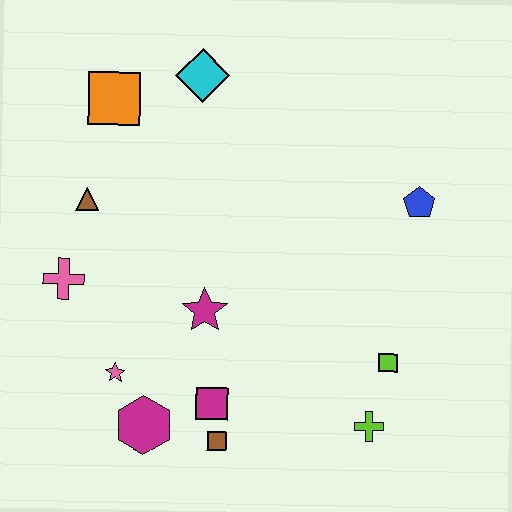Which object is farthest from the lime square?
The orange square is farthest from the lime square.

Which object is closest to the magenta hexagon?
The pink star is closest to the magenta hexagon.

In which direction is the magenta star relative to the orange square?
The magenta star is below the orange square.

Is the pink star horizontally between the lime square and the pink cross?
Yes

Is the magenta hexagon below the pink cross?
Yes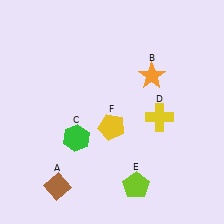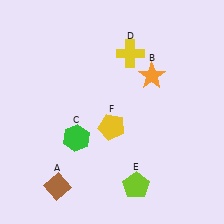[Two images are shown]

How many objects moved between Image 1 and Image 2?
1 object moved between the two images.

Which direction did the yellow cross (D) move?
The yellow cross (D) moved up.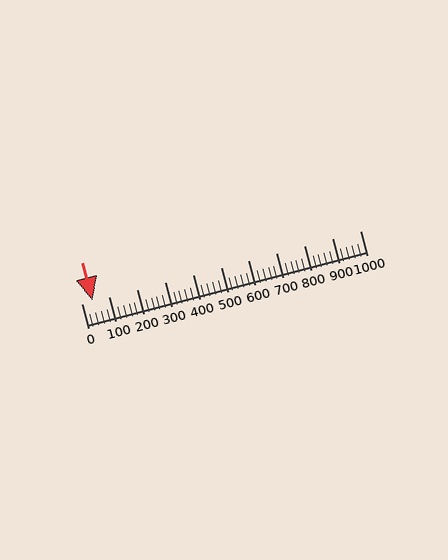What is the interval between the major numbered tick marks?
The major tick marks are spaced 100 units apart.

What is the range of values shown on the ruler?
The ruler shows values from 0 to 1000.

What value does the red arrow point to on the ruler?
The red arrow points to approximately 41.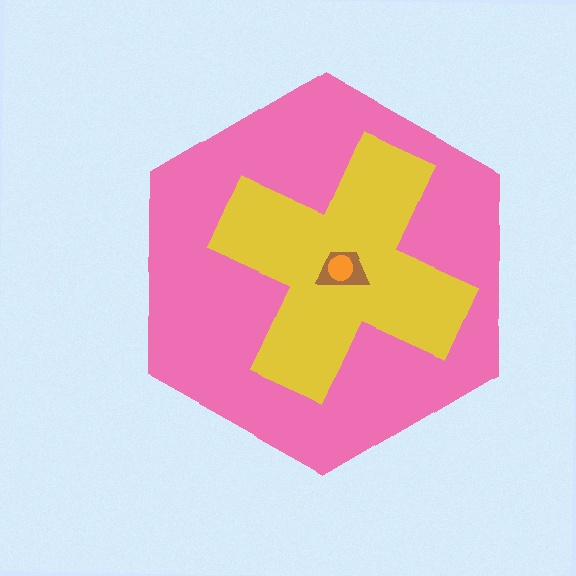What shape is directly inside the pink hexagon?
The yellow cross.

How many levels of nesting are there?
4.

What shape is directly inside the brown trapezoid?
The orange circle.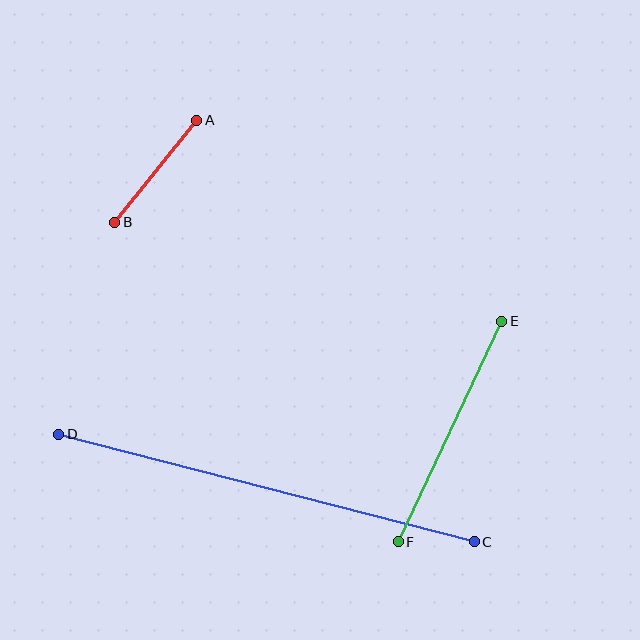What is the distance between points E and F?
The distance is approximately 244 pixels.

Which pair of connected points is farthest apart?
Points C and D are farthest apart.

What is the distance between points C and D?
The distance is approximately 429 pixels.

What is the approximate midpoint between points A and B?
The midpoint is at approximately (156, 171) pixels.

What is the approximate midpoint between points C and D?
The midpoint is at approximately (266, 488) pixels.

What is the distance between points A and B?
The distance is approximately 131 pixels.